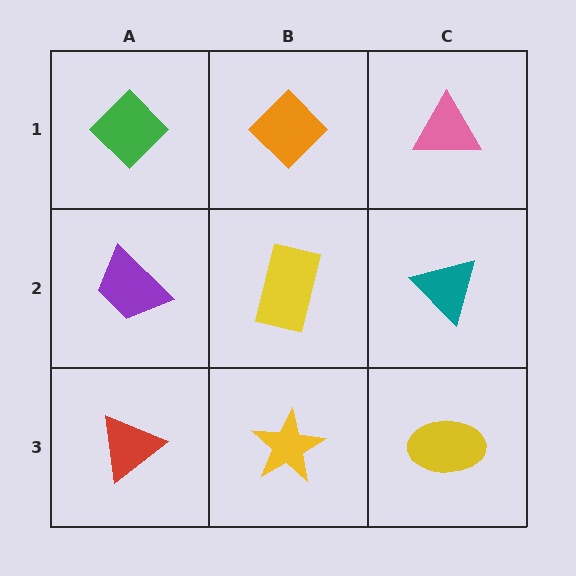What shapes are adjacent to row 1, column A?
A purple trapezoid (row 2, column A), an orange diamond (row 1, column B).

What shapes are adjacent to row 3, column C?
A teal triangle (row 2, column C), a yellow star (row 3, column B).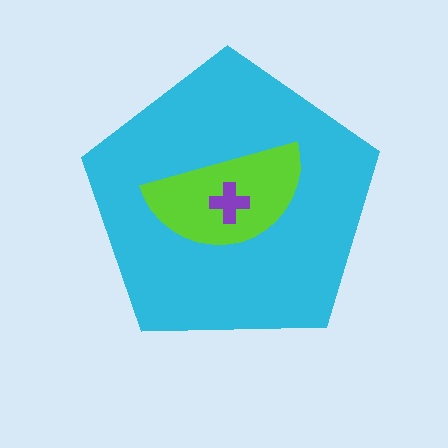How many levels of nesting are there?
3.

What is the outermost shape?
The cyan pentagon.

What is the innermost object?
The purple cross.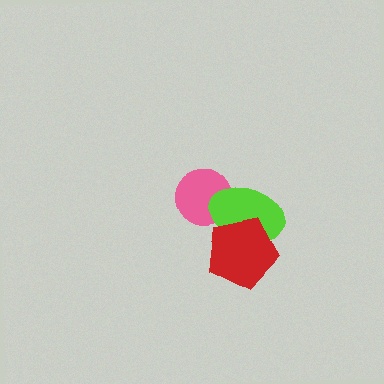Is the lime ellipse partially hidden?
Yes, it is partially covered by another shape.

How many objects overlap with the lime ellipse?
2 objects overlap with the lime ellipse.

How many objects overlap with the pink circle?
1 object overlaps with the pink circle.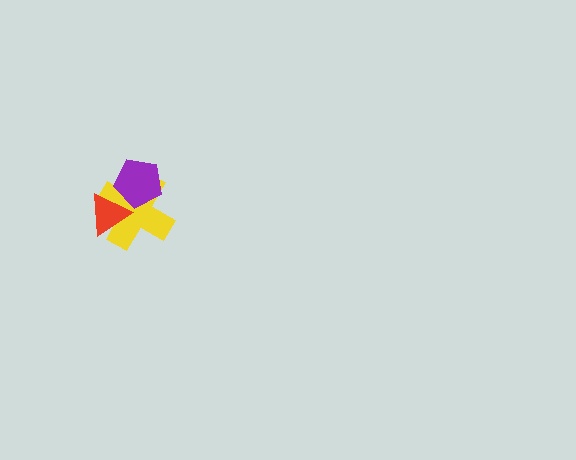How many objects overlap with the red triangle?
2 objects overlap with the red triangle.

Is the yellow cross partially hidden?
Yes, it is partially covered by another shape.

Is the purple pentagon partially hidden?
No, no other shape covers it.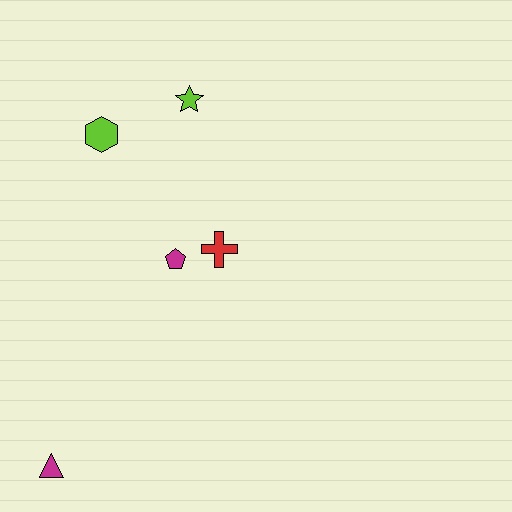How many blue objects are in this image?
There are no blue objects.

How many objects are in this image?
There are 5 objects.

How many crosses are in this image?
There is 1 cross.